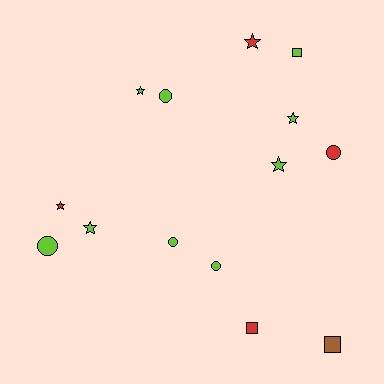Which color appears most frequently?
Lime, with 9 objects.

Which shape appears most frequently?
Star, with 6 objects.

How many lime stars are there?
There are 4 lime stars.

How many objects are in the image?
There are 14 objects.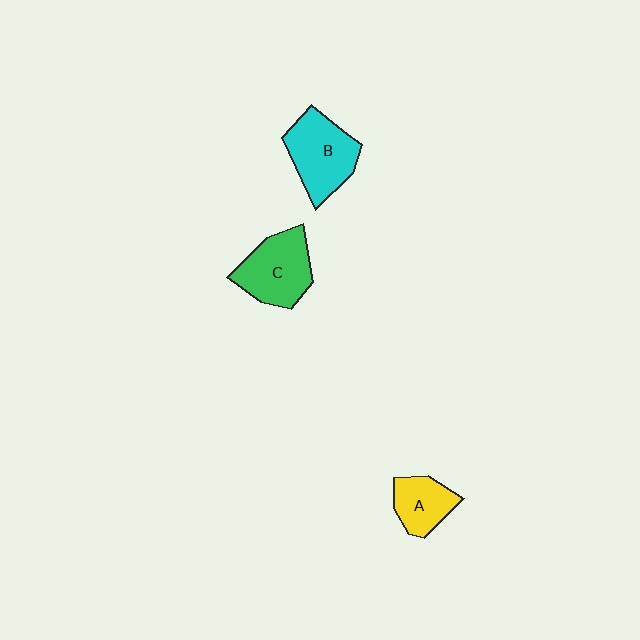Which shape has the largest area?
Shape B (cyan).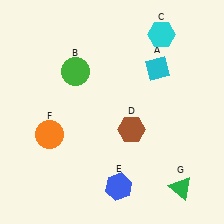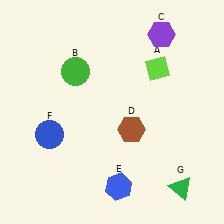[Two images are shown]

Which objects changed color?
A changed from cyan to lime. C changed from cyan to purple. F changed from orange to blue.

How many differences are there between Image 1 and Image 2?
There are 3 differences between the two images.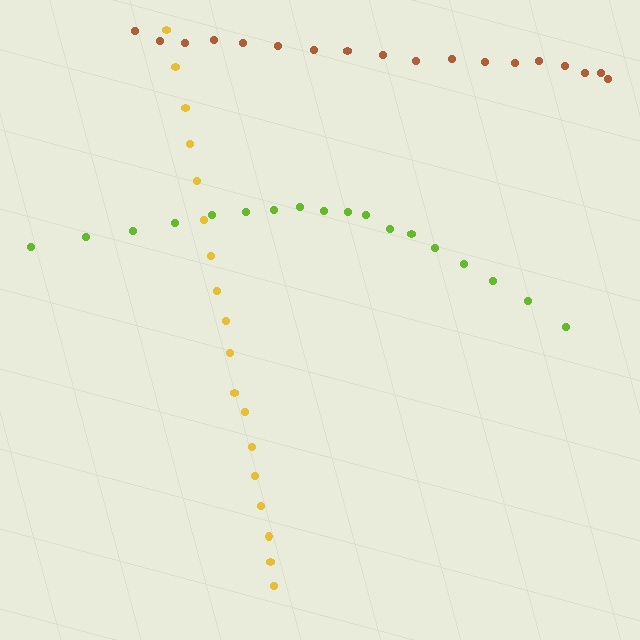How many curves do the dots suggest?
There are 3 distinct paths.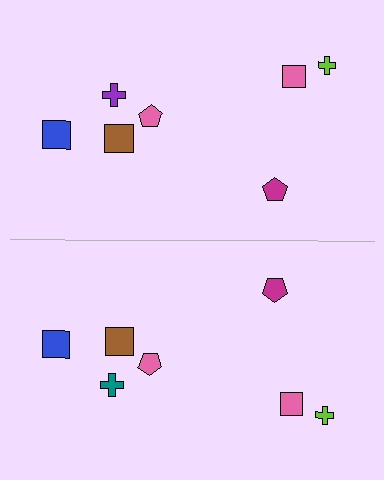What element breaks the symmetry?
The teal cross on the bottom side breaks the symmetry — its mirror counterpart is purple.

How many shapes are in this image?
There are 14 shapes in this image.